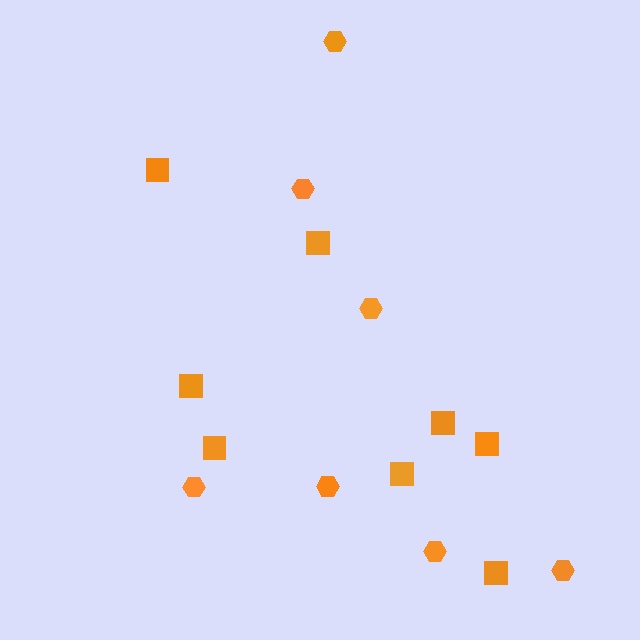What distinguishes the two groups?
There are 2 groups: one group of hexagons (7) and one group of squares (8).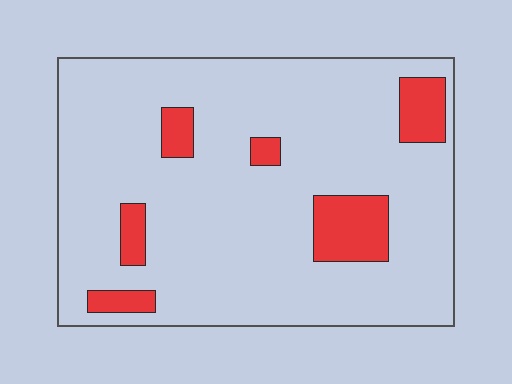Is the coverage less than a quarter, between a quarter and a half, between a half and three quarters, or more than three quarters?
Less than a quarter.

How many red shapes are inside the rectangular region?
6.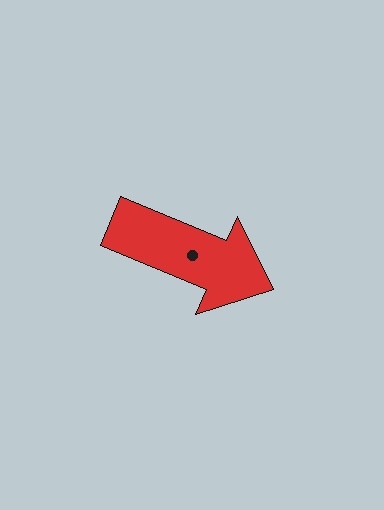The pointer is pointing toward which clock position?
Roughly 4 o'clock.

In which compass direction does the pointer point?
Southeast.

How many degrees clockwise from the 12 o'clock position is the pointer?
Approximately 113 degrees.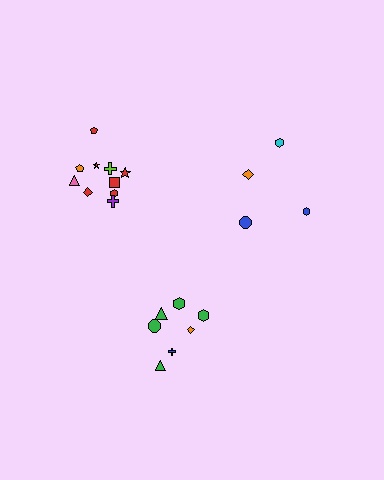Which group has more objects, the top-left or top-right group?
The top-left group.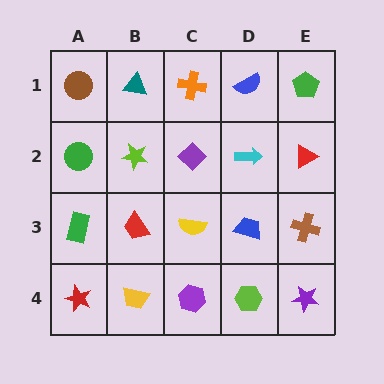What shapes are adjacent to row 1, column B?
A lime star (row 2, column B), a brown circle (row 1, column A), an orange cross (row 1, column C).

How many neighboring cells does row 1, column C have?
3.